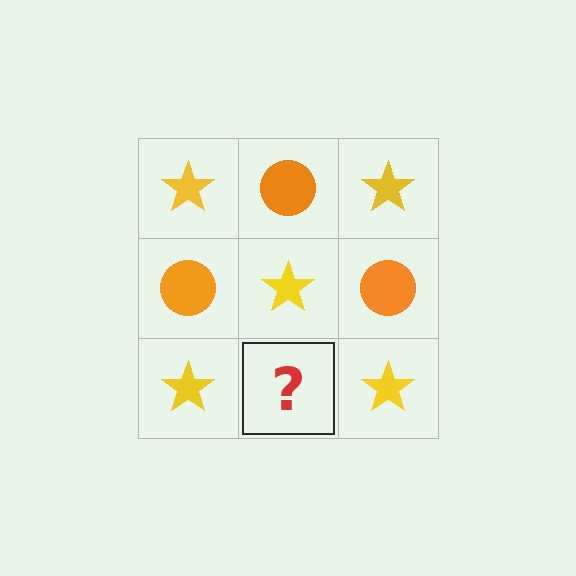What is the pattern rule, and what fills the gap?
The rule is that it alternates yellow star and orange circle in a checkerboard pattern. The gap should be filled with an orange circle.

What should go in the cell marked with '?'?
The missing cell should contain an orange circle.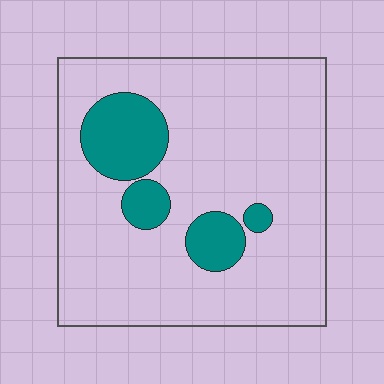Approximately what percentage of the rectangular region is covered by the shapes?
Approximately 15%.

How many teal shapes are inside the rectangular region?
4.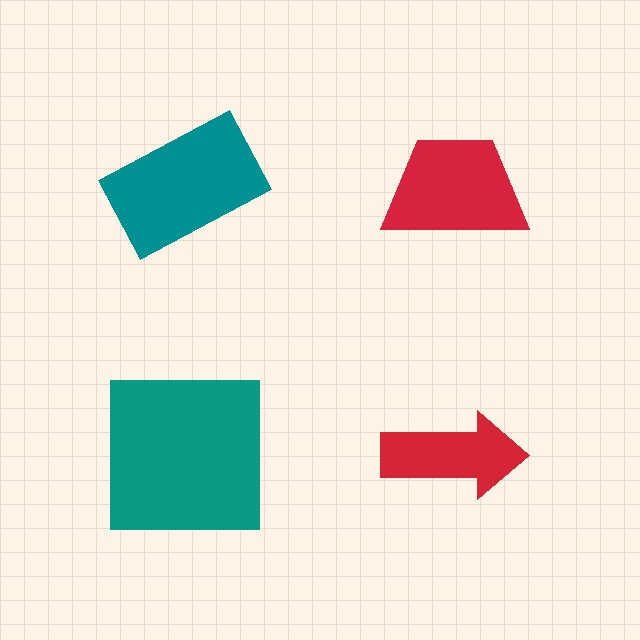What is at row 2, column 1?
A teal square.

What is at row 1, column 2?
A red trapezoid.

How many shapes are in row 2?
2 shapes.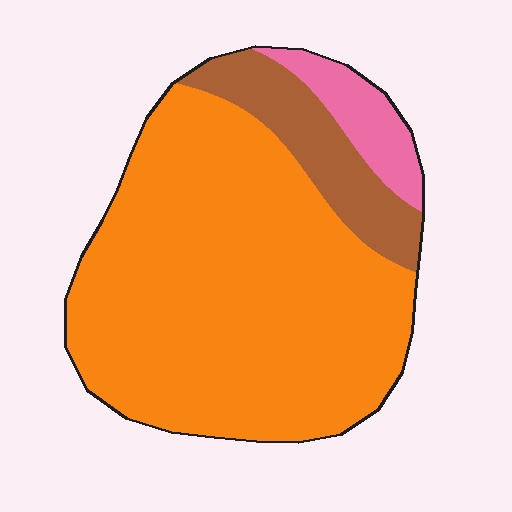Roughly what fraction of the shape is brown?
Brown takes up about one eighth (1/8) of the shape.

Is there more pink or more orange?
Orange.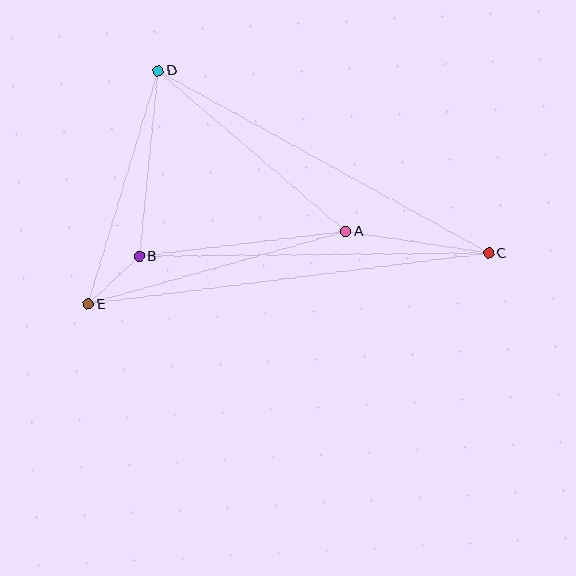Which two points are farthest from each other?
Points C and E are farthest from each other.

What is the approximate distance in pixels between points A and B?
The distance between A and B is approximately 208 pixels.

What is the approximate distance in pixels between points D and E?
The distance between D and E is approximately 244 pixels.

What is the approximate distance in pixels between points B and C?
The distance between B and C is approximately 349 pixels.